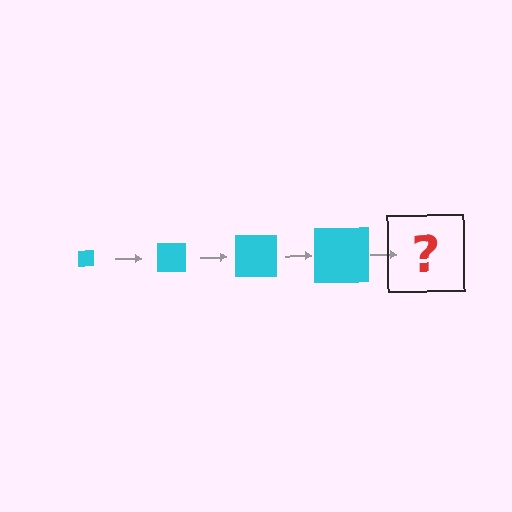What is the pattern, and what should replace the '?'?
The pattern is that the square gets progressively larger each step. The '?' should be a cyan square, larger than the previous one.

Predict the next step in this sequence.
The next step is a cyan square, larger than the previous one.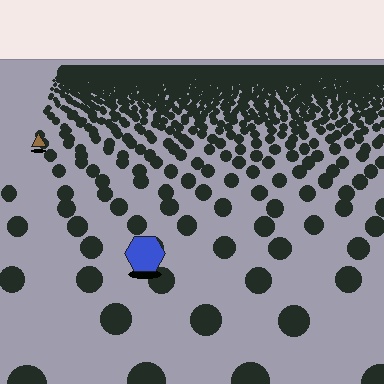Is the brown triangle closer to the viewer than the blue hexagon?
No. The blue hexagon is closer — you can tell from the texture gradient: the ground texture is coarser near it.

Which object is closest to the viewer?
The blue hexagon is closest. The texture marks near it are larger and more spread out.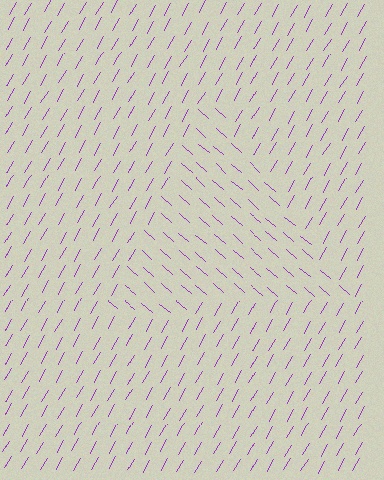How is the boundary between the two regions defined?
The boundary is defined purely by a change in line orientation (approximately 79 degrees difference). All lines are the same color and thickness.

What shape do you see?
I see a triangle.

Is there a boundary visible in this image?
Yes, there is a texture boundary formed by a change in line orientation.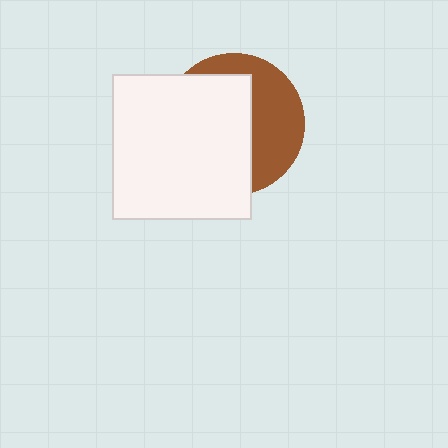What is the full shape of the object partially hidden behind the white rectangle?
The partially hidden object is a brown circle.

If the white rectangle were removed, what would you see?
You would see the complete brown circle.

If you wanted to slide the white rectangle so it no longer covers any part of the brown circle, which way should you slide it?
Slide it left — that is the most direct way to separate the two shapes.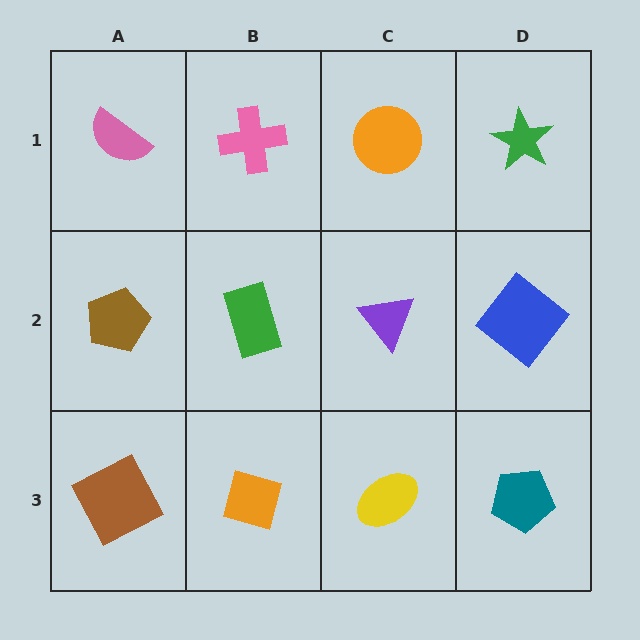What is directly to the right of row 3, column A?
An orange diamond.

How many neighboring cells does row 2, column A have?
3.